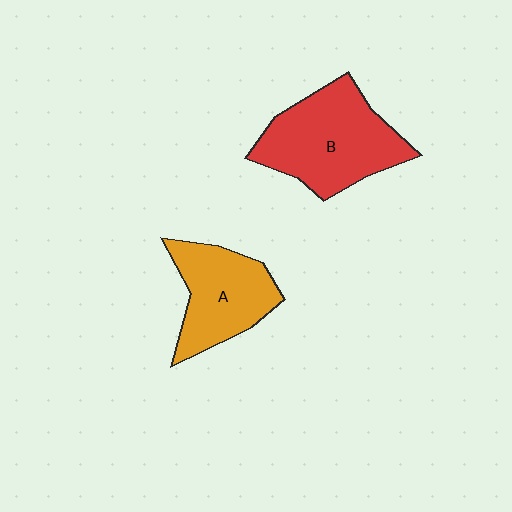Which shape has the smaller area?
Shape A (orange).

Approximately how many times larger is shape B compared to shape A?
Approximately 1.3 times.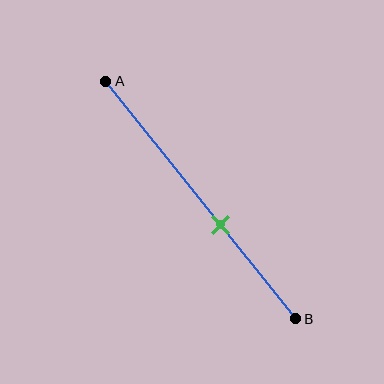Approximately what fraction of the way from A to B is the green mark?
The green mark is approximately 60% of the way from A to B.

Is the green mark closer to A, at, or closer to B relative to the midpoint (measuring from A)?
The green mark is closer to point B than the midpoint of segment AB.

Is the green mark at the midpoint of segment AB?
No, the mark is at about 60% from A, not at the 50% midpoint.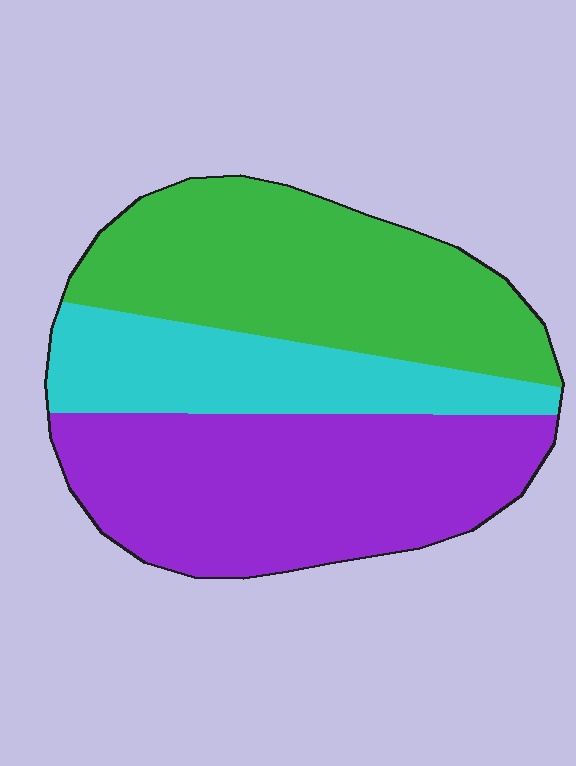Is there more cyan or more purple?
Purple.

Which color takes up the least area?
Cyan, at roughly 20%.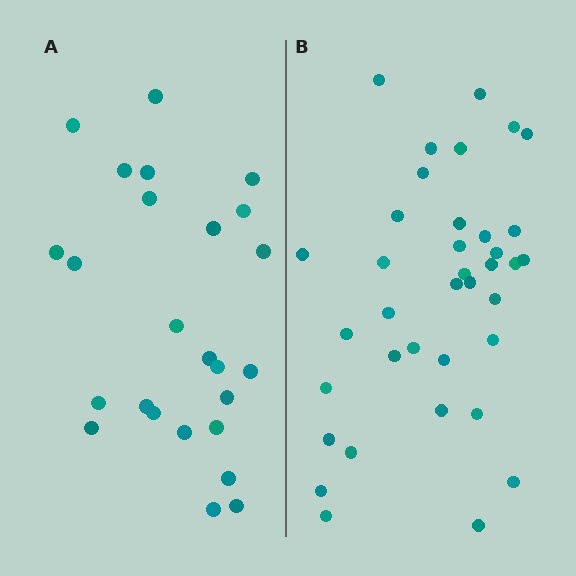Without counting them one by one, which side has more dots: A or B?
Region B (the right region) has more dots.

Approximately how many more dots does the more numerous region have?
Region B has roughly 12 or so more dots than region A.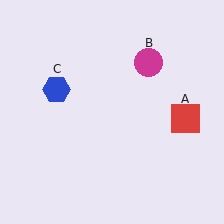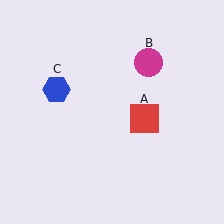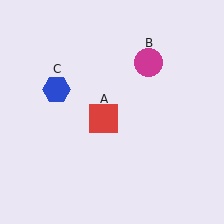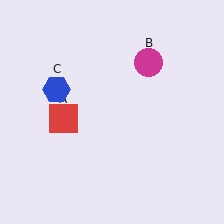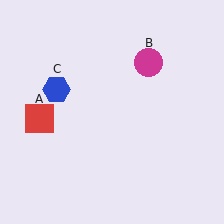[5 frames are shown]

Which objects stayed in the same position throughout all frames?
Magenta circle (object B) and blue hexagon (object C) remained stationary.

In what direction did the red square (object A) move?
The red square (object A) moved left.